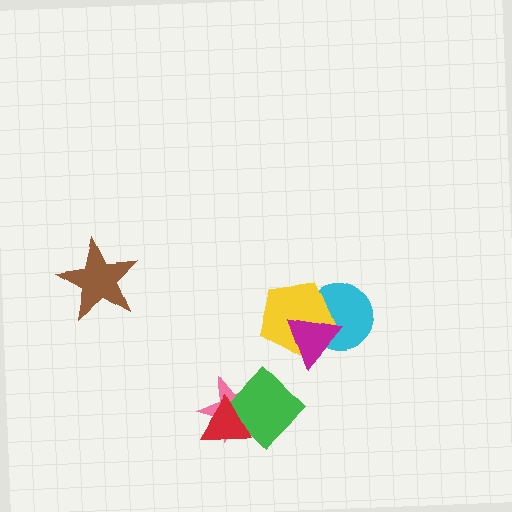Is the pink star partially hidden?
Yes, it is partially covered by another shape.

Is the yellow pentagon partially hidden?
Yes, it is partially covered by another shape.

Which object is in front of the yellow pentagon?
The magenta triangle is in front of the yellow pentagon.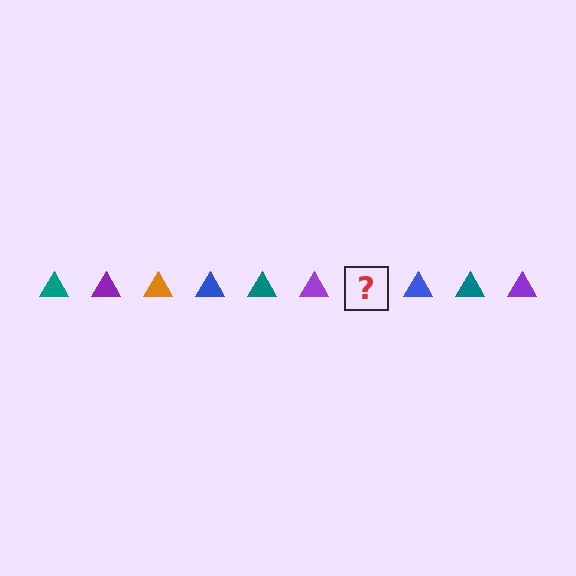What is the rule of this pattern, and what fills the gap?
The rule is that the pattern cycles through teal, purple, orange, blue triangles. The gap should be filled with an orange triangle.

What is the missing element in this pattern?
The missing element is an orange triangle.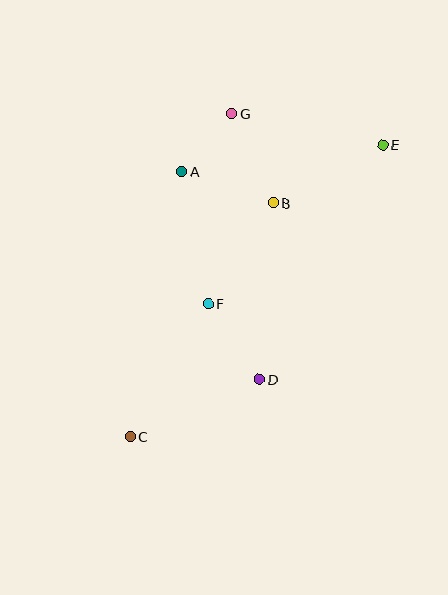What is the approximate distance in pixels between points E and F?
The distance between E and F is approximately 236 pixels.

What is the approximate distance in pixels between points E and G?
The distance between E and G is approximately 155 pixels.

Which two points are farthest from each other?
Points C and E are farthest from each other.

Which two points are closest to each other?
Points A and G are closest to each other.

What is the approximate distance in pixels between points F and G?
The distance between F and G is approximately 191 pixels.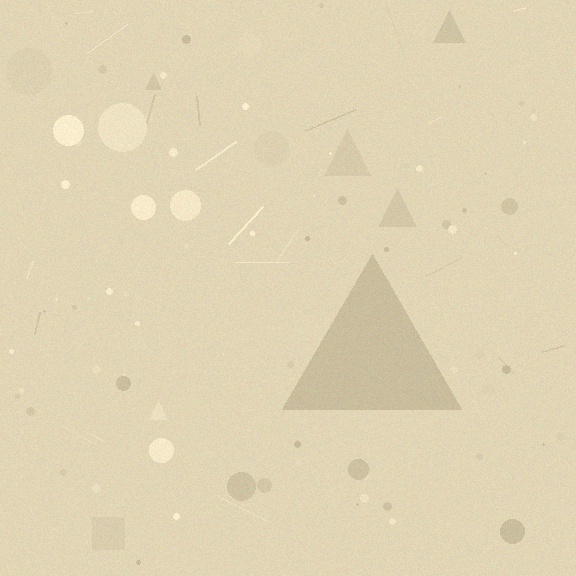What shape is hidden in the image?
A triangle is hidden in the image.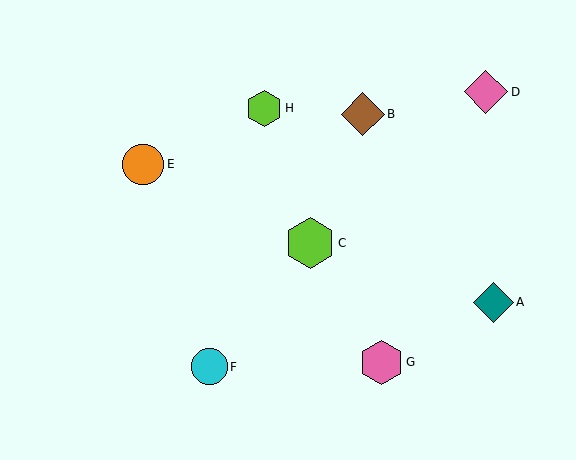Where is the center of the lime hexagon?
The center of the lime hexagon is at (310, 243).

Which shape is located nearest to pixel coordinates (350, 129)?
The brown diamond (labeled B) at (363, 114) is nearest to that location.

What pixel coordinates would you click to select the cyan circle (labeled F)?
Click at (209, 367) to select the cyan circle F.